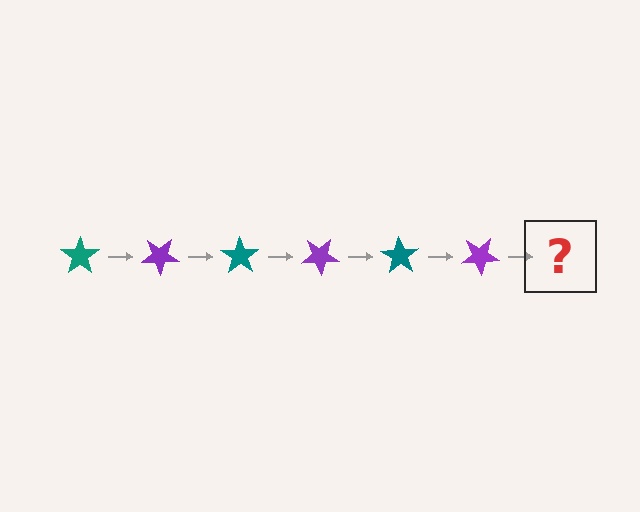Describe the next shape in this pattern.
It should be a teal star, rotated 210 degrees from the start.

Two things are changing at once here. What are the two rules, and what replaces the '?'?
The two rules are that it rotates 35 degrees each step and the color cycles through teal and purple. The '?' should be a teal star, rotated 210 degrees from the start.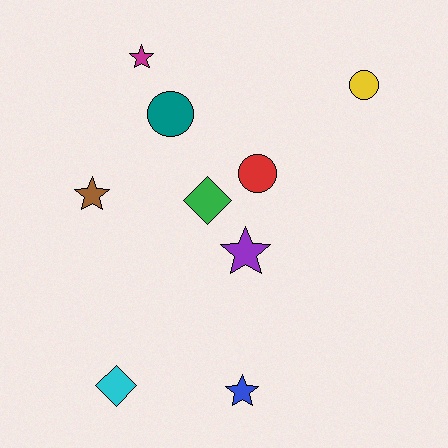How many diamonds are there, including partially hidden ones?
There are 2 diamonds.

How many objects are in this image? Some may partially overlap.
There are 9 objects.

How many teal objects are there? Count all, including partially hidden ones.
There is 1 teal object.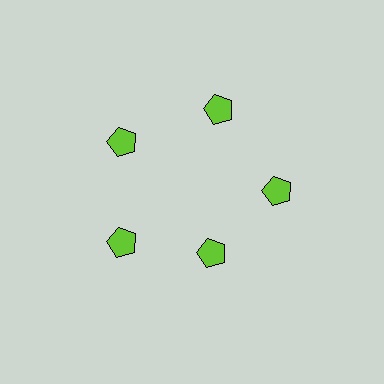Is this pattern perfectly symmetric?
No. The 5 lime pentagons are arranged in a ring, but one element near the 5 o'clock position is pulled inward toward the center, breaking the 5-fold rotational symmetry.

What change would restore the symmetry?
The symmetry would be restored by moving it outward, back onto the ring so that all 5 pentagons sit at equal angles and equal distance from the center.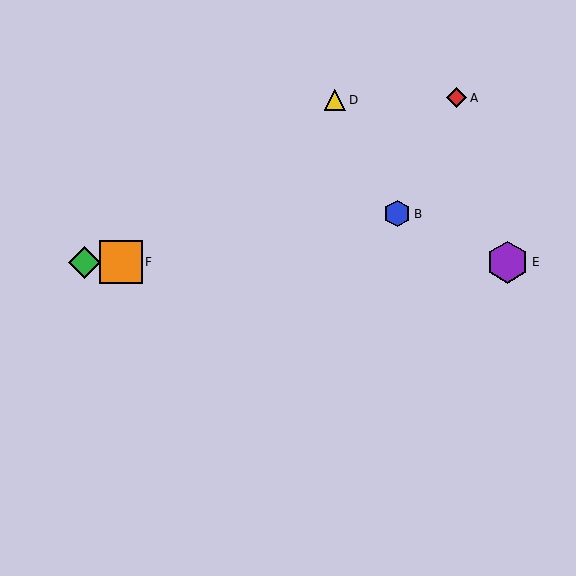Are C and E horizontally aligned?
Yes, both are at y≈262.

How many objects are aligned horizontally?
3 objects (C, E, F) are aligned horizontally.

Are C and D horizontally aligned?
No, C is at y≈262 and D is at y≈100.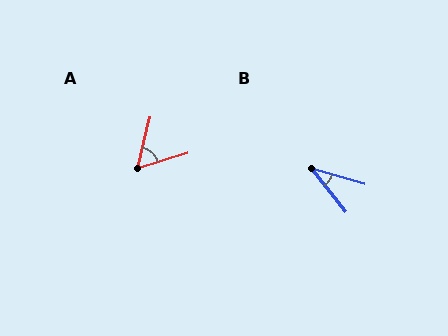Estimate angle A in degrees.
Approximately 60 degrees.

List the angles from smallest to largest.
B (35°), A (60°).